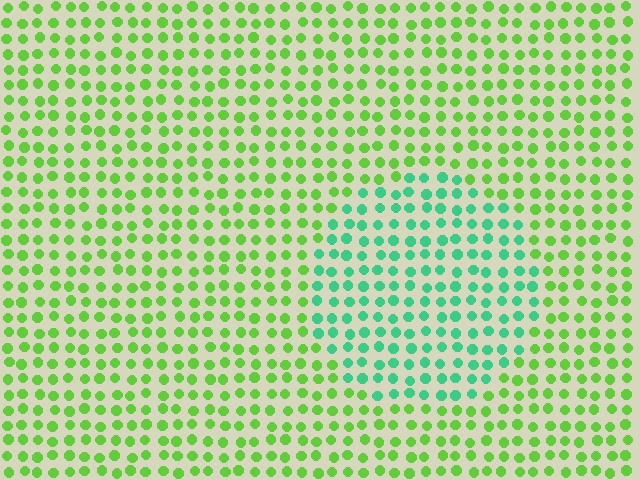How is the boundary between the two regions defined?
The boundary is defined purely by a slight shift in hue (about 47 degrees). Spacing, size, and orientation are identical on both sides.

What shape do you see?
I see a circle.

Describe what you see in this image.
The image is filled with small lime elements in a uniform arrangement. A circle-shaped region is visible where the elements are tinted to a slightly different hue, forming a subtle color boundary.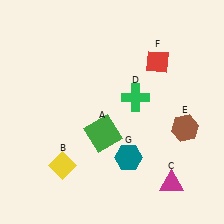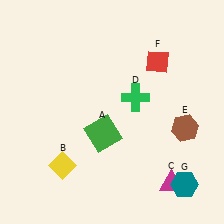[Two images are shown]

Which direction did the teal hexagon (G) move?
The teal hexagon (G) moved right.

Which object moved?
The teal hexagon (G) moved right.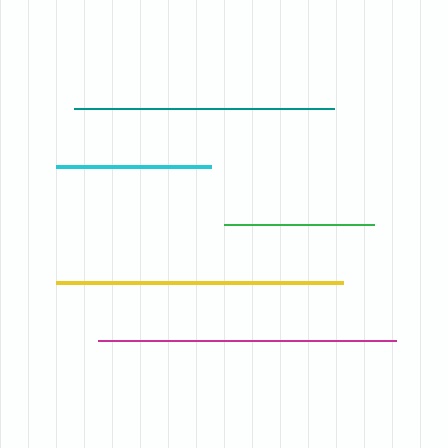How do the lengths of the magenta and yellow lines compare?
The magenta and yellow lines are approximately the same length.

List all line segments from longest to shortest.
From longest to shortest: magenta, yellow, teal, cyan, green.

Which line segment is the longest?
The magenta line is the longest at approximately 298 pixels.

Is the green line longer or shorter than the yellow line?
The yellow line is longer than the green line.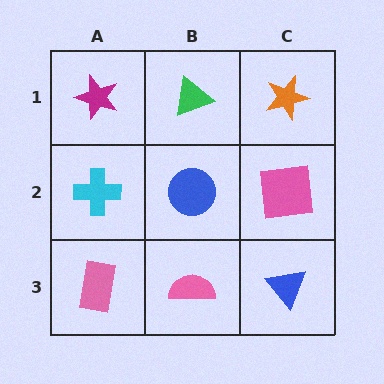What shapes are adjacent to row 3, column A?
A cyan cross (row 2, column A), a pink semicircle (row 3, column B).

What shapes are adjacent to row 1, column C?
A pink square (row 2, column C), a green triangle (row 1, column B).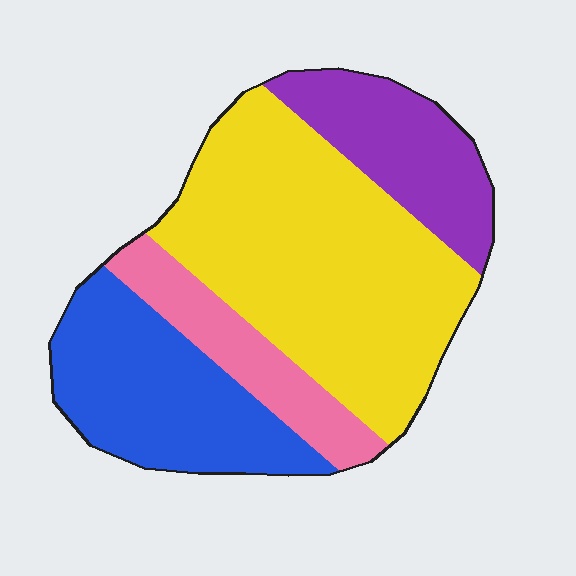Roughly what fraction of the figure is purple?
Purple covers 16% of the figure.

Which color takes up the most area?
Yellow, at roughly 45%.